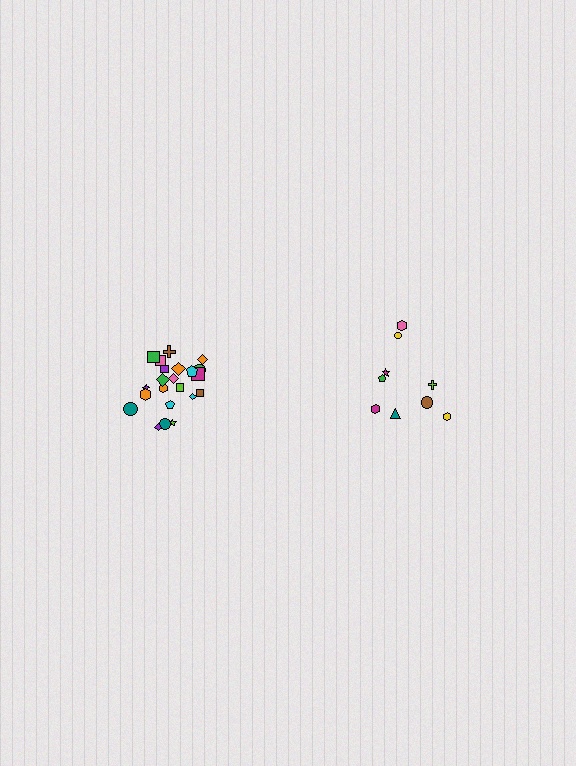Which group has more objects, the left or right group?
The left group.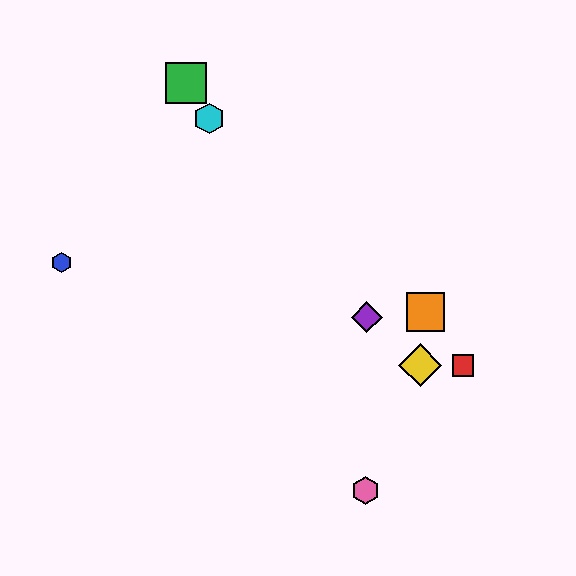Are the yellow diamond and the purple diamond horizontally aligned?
No, the yellow diamond is at y≈365 and the purple diamond is at y≈317.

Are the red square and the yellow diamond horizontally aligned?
Yes, both are at y≈365.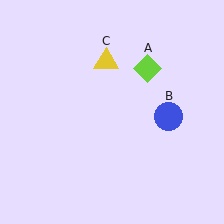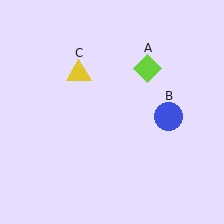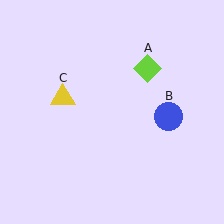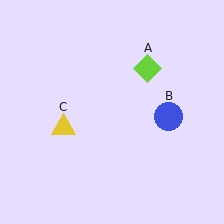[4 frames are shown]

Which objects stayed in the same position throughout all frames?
Lime diamond (object A) and blue circle (object B) remained stationary.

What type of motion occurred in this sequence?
The yellow triangle (object C) rotated counterclockwise around the center of the scene.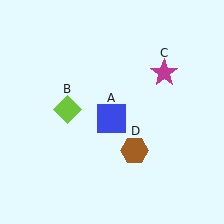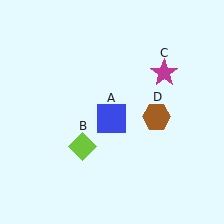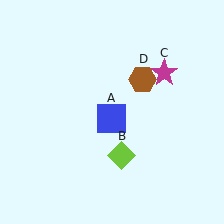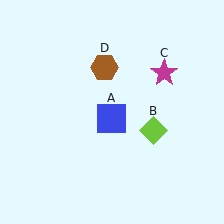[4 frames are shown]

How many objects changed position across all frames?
2 objects changed position: lime diamond (object B), brown hexagon (object D).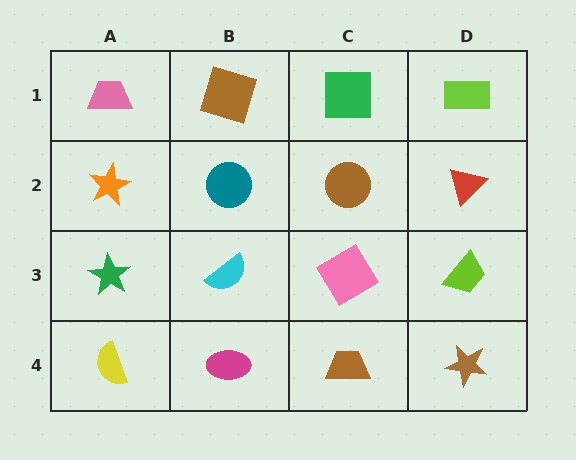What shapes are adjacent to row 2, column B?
A brown square (row 1, column B), a cyan semicircle (row 3, column B), an orange star (row 2, column A), a brown circle (row 2, column C).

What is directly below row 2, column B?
A cyan semicircle.